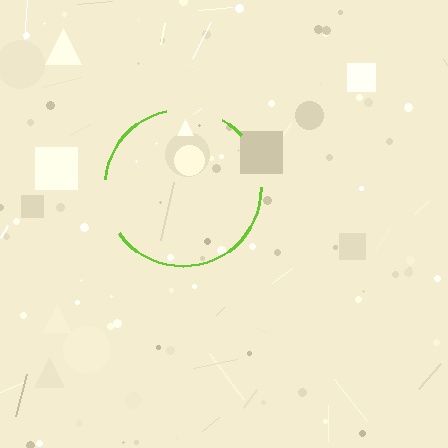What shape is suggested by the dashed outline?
The dashed outline suggests a circle.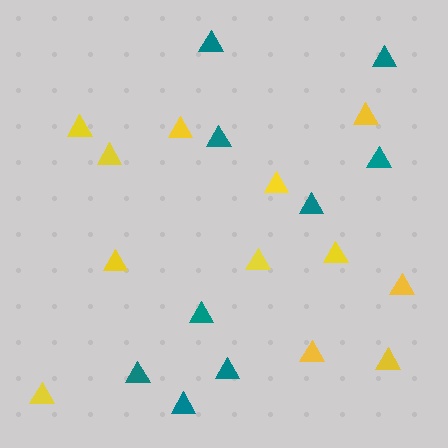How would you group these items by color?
There are 2 groups: one group of yellow triangles (12) and one group of teal triangles (9).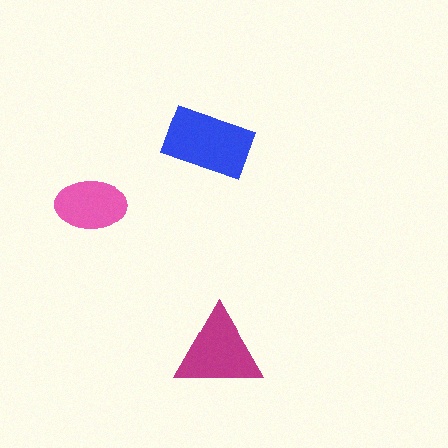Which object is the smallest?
The pink ellipse.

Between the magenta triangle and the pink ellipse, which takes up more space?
The magenta triangle.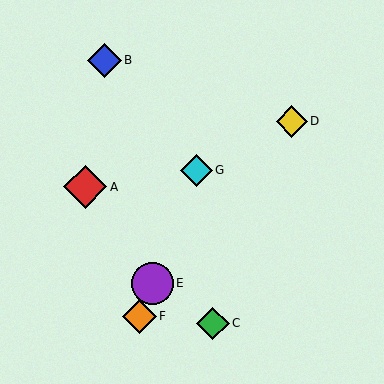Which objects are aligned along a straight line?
Objects E, F, G are aligned along a straight line.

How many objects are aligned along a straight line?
3 objects (E, F, G) are aligned along a straight line.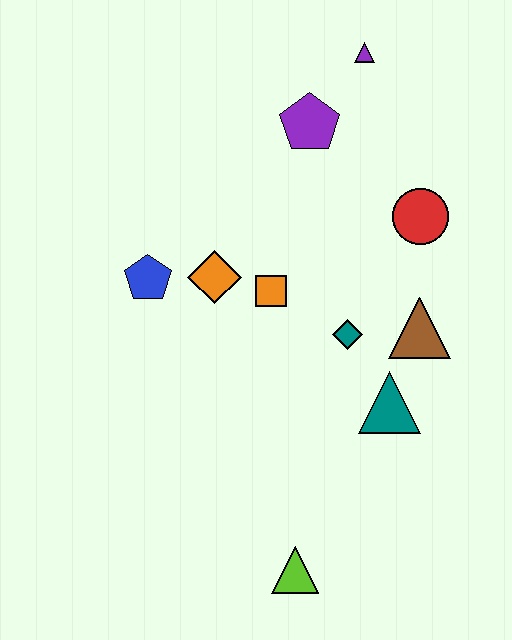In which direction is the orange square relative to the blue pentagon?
The orange square is to the right of the blue pentagon.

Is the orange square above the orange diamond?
No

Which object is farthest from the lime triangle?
The purple triangle is farthest from the lime triangle.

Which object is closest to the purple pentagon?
The purple triangle is closest to the purple pentagon.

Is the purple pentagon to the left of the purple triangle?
Yes